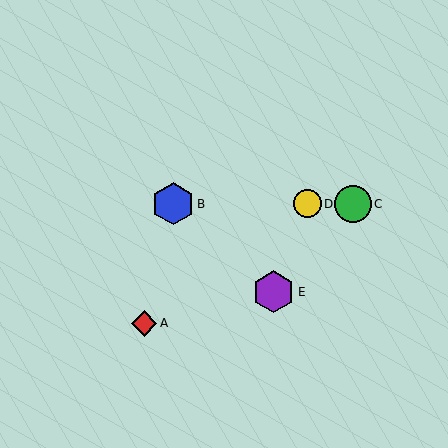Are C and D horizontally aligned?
Yes, both are at y≈204.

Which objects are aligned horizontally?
Objects B, C, D are aligned horizontally.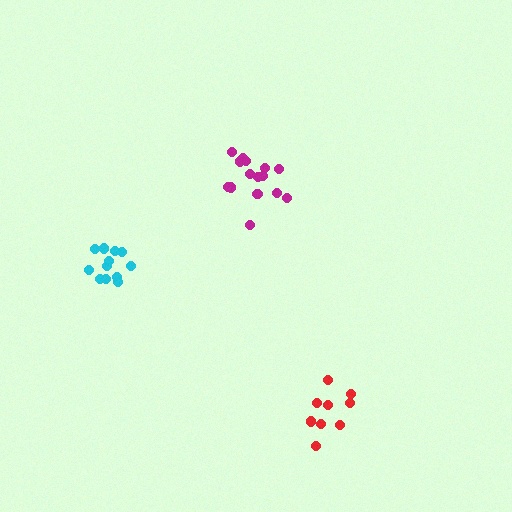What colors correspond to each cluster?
The clusters are colored: magenta, red, cyan.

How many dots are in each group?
Group 1: 15 dots, Group 2: 9 dots, Group 3: 12 dots (36 total).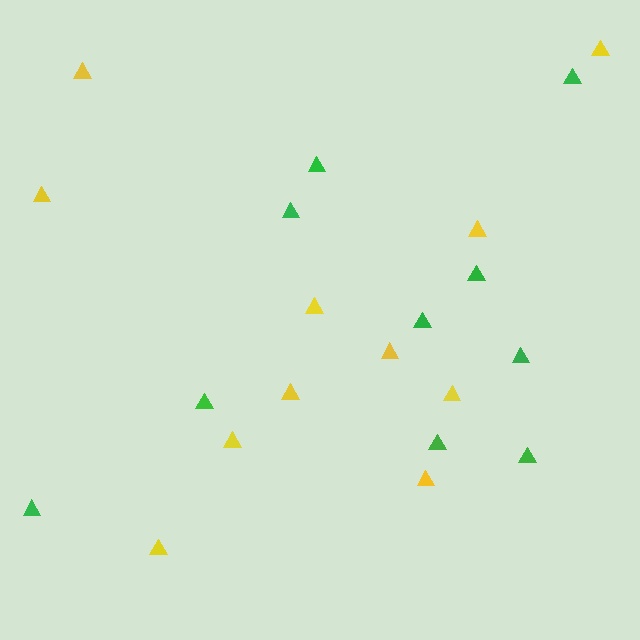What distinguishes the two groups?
There are 2 groups: one group of green triangles (10) and one group of yellow triangles (11).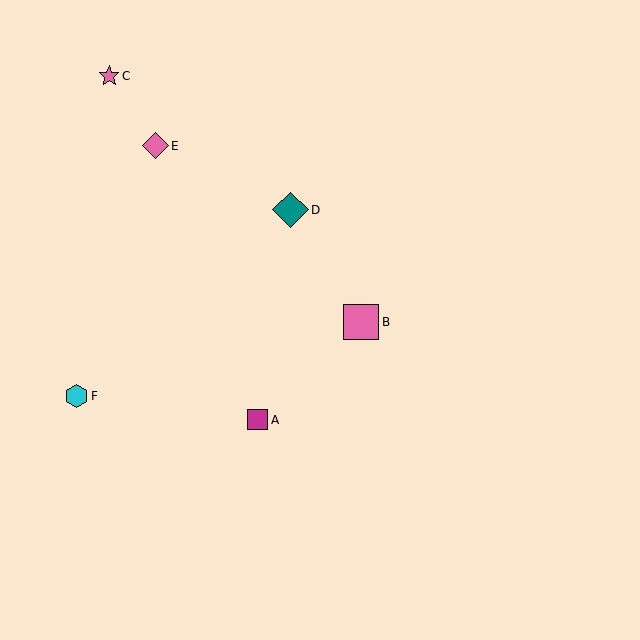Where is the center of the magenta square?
The center of the magenta square is at (258, 420).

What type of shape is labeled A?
Shape A is a magenta square.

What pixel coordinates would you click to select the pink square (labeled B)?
Click at (361, 322) to select the pink square B.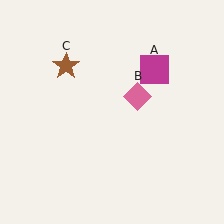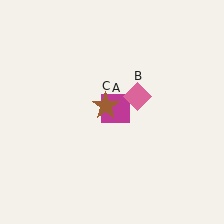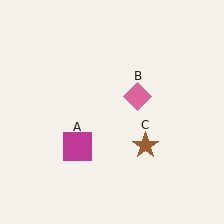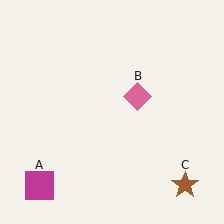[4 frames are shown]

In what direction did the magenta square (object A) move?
The magenta square (object A) moved down and to the left.